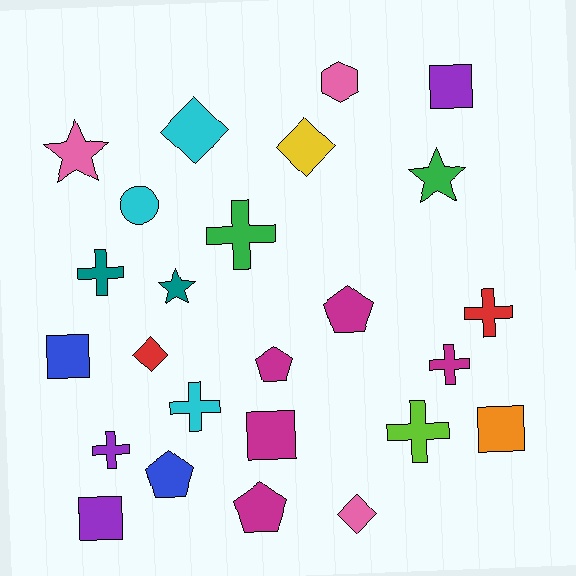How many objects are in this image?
There are 25 objects.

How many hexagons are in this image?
There is 1 hexagon.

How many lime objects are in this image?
There is 1 lime object.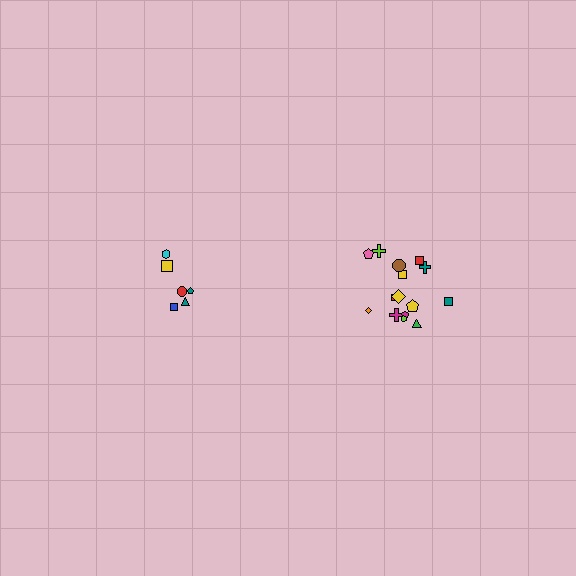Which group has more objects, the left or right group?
The right group.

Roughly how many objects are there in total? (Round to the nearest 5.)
Roughly 20 objects in total.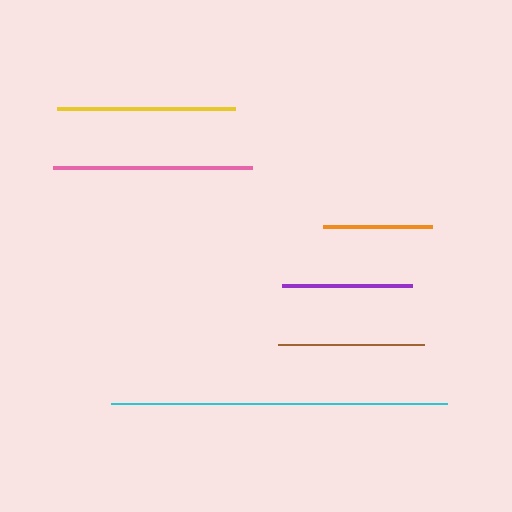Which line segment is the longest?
The cyan line is the longest at approximately 337 pixels.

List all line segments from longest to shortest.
From longest to shortest: cyan, pink, yellow, brown, purple, orange.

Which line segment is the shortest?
The orange line is the shortest at approximately 109 pixels.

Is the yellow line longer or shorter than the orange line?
The yellow line is longer than the orange line.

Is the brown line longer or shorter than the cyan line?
The cyan line is longer than the brown line.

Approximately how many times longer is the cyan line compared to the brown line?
The cyan line is approximately 2.3 times the length of the brown line.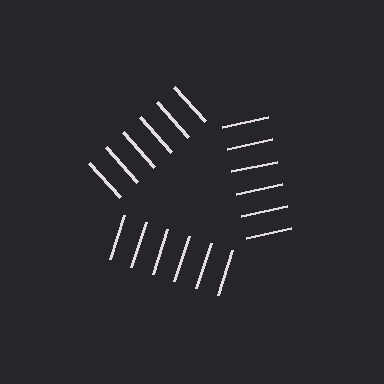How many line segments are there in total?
18 — 6 along each of the 3 edges.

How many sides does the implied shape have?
3 sides — the line-ends trace a triangle.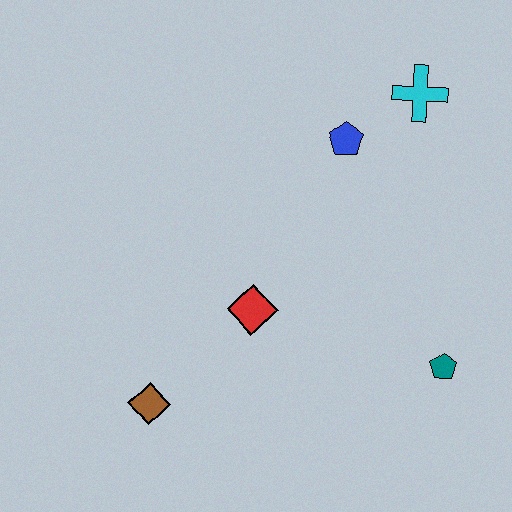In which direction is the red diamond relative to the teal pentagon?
The red diamond is to the left of the teal pentagon.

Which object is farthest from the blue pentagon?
The brown diamond is farthest from the blue pentagon.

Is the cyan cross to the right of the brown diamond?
Yes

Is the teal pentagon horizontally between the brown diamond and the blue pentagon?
No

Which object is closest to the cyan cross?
The blue pentagon is closest to the cyan cross.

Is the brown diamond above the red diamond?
No